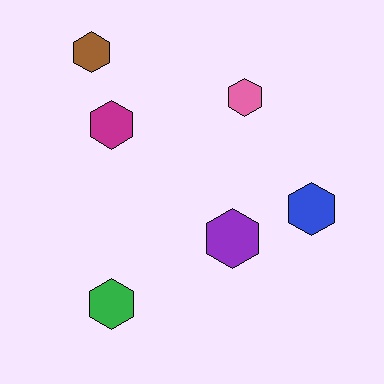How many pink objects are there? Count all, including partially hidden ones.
There is 1 pink object.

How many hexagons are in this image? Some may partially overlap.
There are 6 hexagons.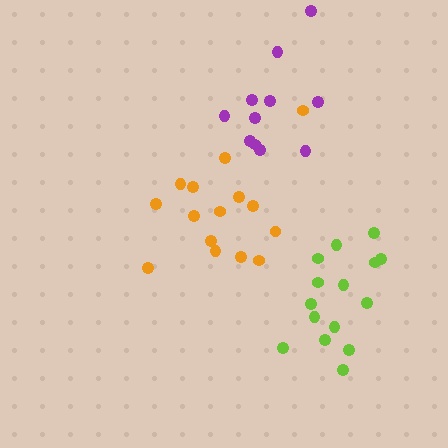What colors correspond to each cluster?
The clusters are colored: orange, lime, purple.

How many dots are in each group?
Group 1: 15 dots, Group 2: 15 dots, Group 3: 11 dots (41 total).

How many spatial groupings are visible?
There are 3 spatial groupings.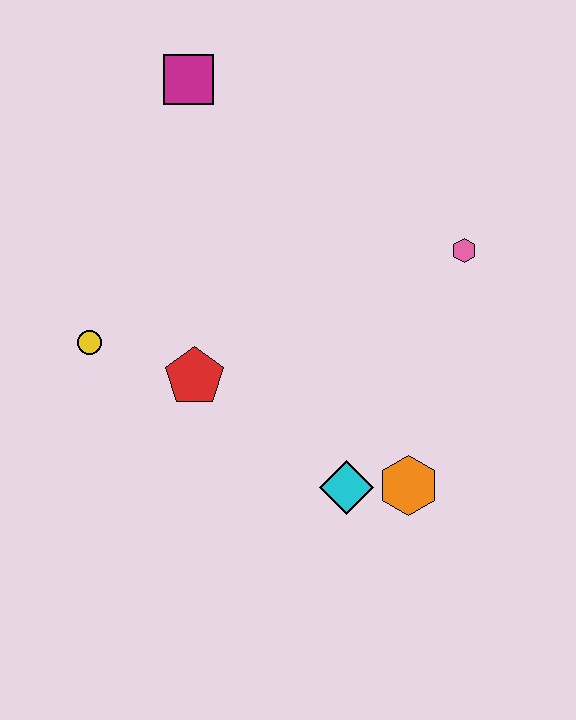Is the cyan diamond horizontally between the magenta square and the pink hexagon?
Yes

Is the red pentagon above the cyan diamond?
Yes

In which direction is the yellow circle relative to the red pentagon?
The yellow circle is to the left of the red pentagon.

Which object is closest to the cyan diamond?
The orange hexagon is closest to the cyan diamond.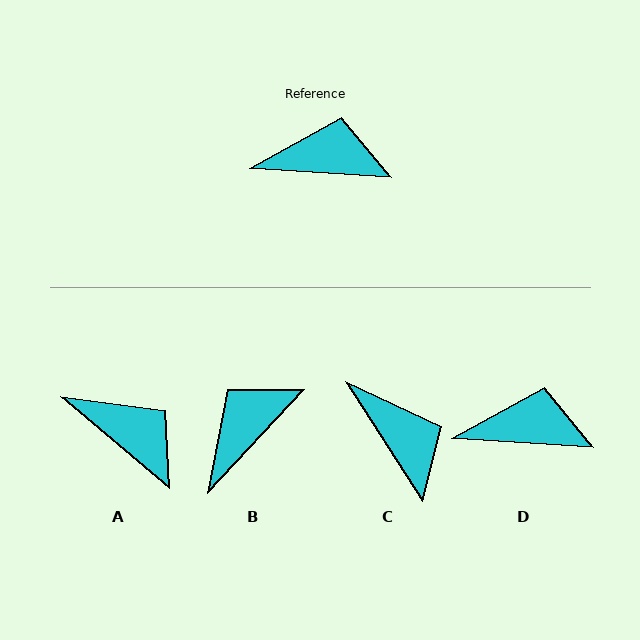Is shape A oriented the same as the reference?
No, it is off by about 37 degrees.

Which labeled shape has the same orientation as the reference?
D.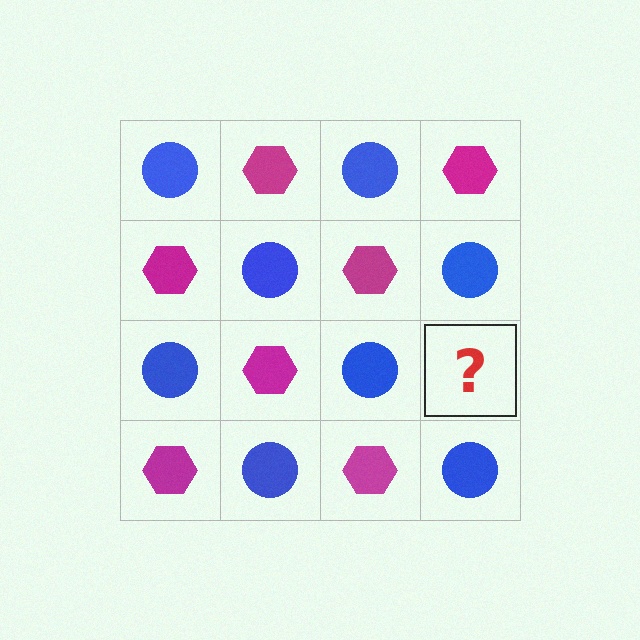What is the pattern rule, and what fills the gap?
The rule is that it alternates blue circle and magenta hexagon in a checkerboard pattern. The gap should be filled with a magenta hexagon.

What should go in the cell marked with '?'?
The missing cell should contain a magenta hexagon.